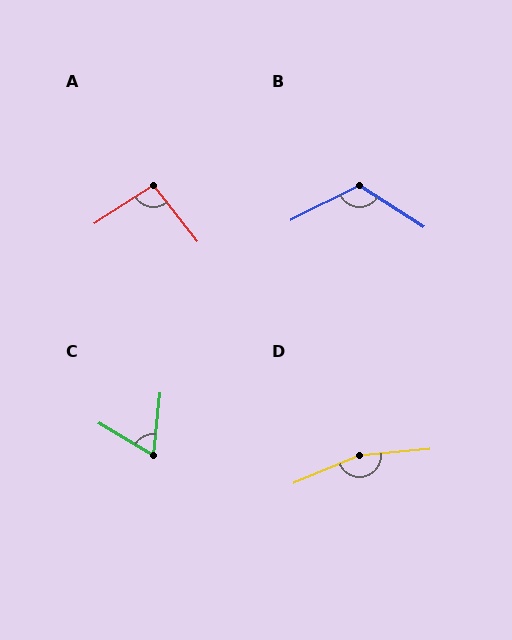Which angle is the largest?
D, at approximately 163 degrees.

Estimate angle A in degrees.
Approximately 95 degrees.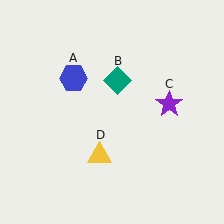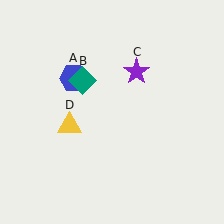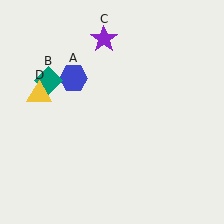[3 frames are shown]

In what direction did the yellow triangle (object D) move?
The yellow triangle (object D) moved up and to the left.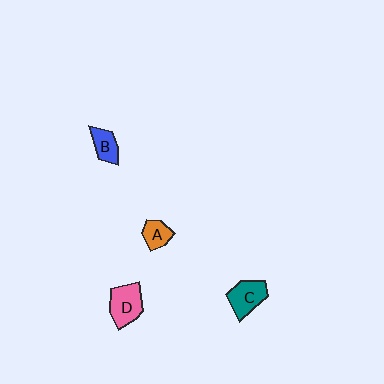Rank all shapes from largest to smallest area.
From largest to smallest: D (pink), C (teal), B (blue), A (orange).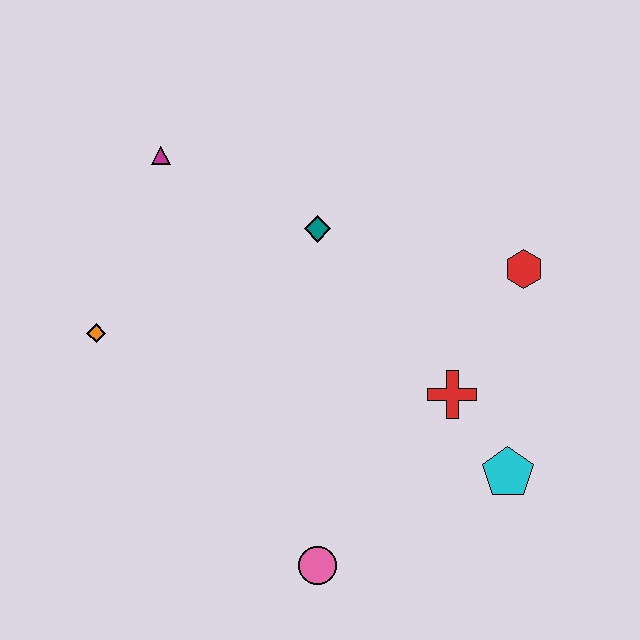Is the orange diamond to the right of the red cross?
No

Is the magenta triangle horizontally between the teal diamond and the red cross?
No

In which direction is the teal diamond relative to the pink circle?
The teal diamond is above the pink circle.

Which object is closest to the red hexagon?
The red cross is closest to the red hexagon.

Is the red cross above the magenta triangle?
No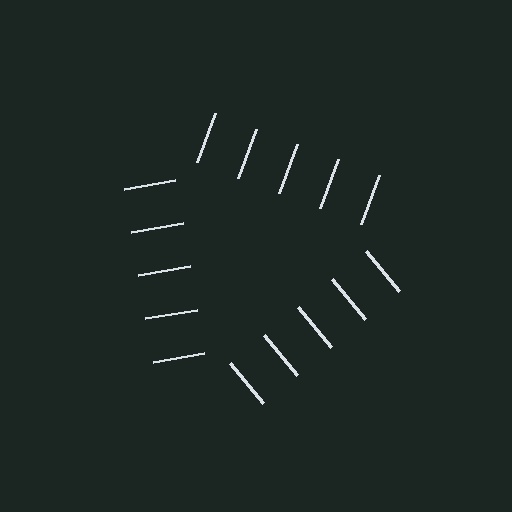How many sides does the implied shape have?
3 sides — the line-ends trace a triangle.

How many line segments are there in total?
15 — 5 along each of the 3 edges.